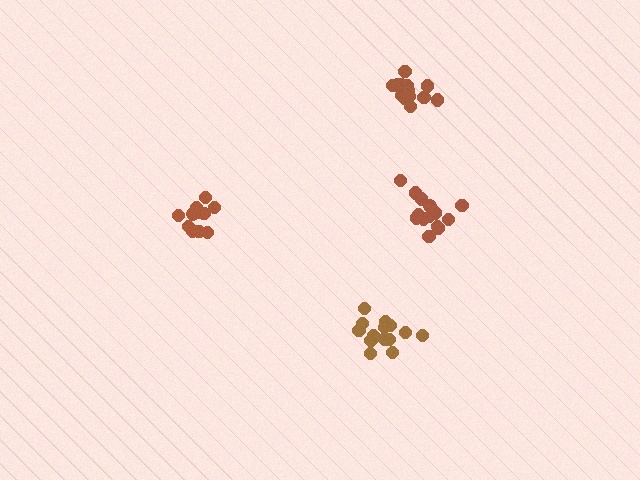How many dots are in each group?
Group 1: 14 dots, Group 2: 12 dots, Group 3: 14 dots, Group 4: 15 dots (55 total).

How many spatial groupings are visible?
There are 4 spatial groupings.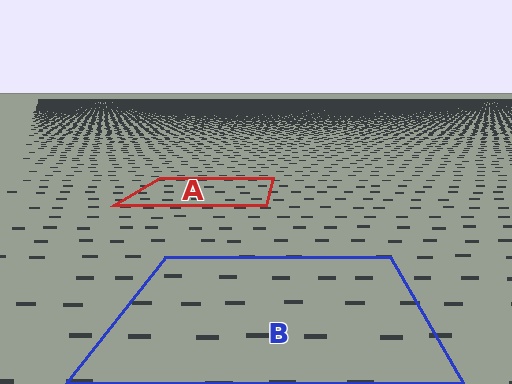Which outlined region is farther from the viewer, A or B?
Region A is farther from the viewer — the texture elements inside it appear smaller and more densely packed.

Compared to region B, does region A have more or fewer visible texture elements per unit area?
Region A has more texture elements per unit area — they are packed more densely because it is farther away.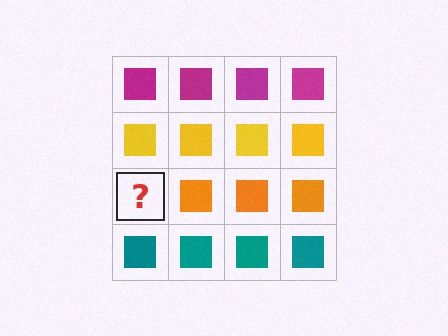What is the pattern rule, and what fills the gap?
The rule is that each row has a consistent color. The gap should be filled with an orange square.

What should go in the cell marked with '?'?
The missing cell should contain an orange square.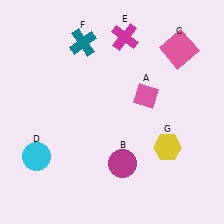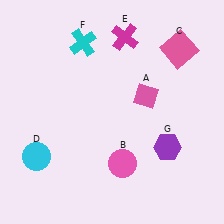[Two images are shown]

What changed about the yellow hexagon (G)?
In Image 1, G is yellow. In Image 2, it changed to purple.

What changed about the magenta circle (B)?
In Image 1, B is magenta. In Image 2, it changed to pink.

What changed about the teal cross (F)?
In Image 1, F is teal. In Image 2, it changed to cyan.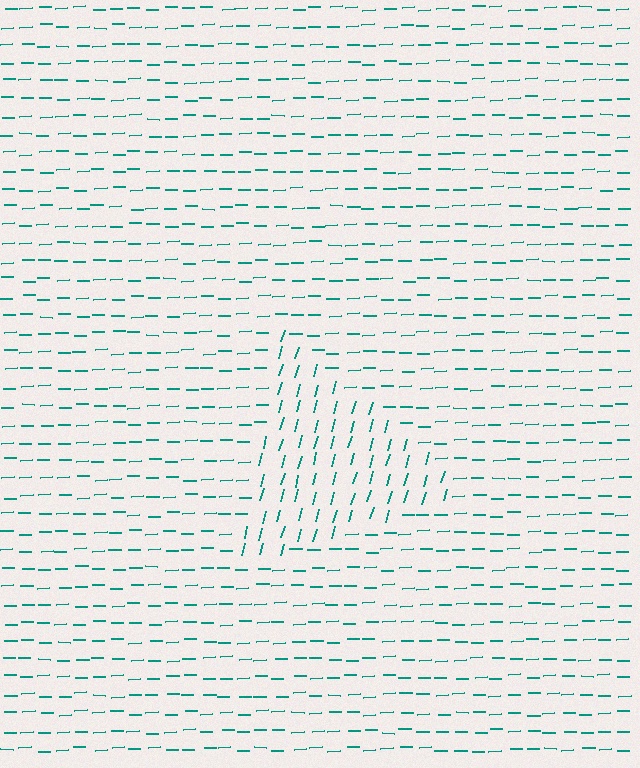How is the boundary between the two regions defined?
The boundary is defined purely by a change in line orientation (approximately 72 degrees difference). All lines are the same color and thickness.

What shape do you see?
I see a triangle.